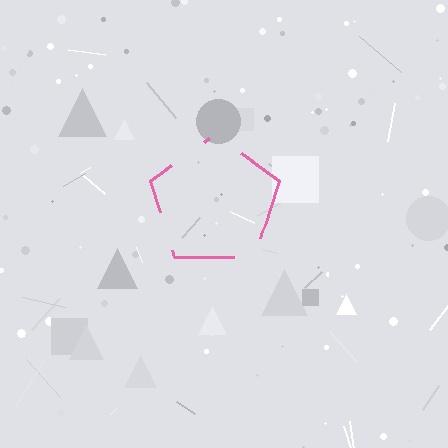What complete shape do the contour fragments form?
The contour fragments form a pentagon.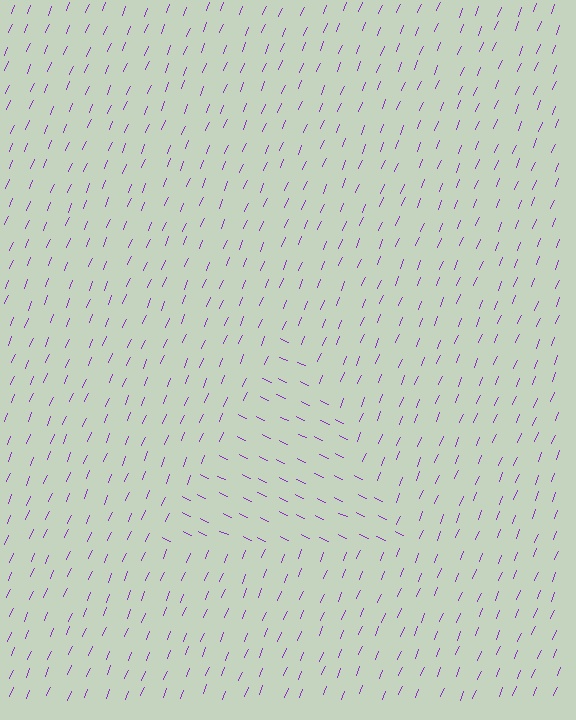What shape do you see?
I see a triangle.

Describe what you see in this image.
The image is filled with small purple line segments. A triangle region in the image has lines oriented differently from the surrounding lines, creating a visible texture boundary.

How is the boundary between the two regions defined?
The boundary is defined purely by a change in line orientation (approximately 87 degrees difference). All lines are the same color and thickness.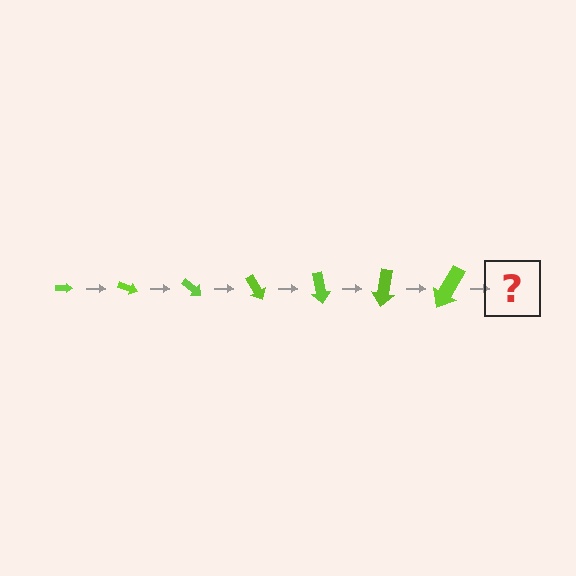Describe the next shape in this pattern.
It should be an arrow, larger than the previous one and rotated 140 degrees from the start.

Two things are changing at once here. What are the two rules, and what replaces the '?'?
The two rules are that the arrow grows larger each step and it rotates 20 degrees each step. The '?' should be an arrow, larger than the previous one and rotated 140 degrees from the start.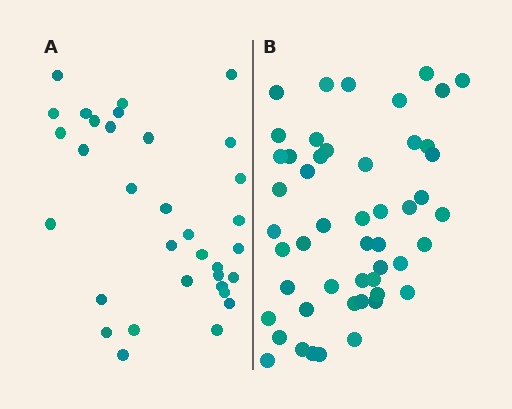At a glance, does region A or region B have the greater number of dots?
Region B (the right region) has more dots.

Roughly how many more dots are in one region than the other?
Region B has approximately 15 more dots than region A.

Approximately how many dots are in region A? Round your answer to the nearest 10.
About 30 dots. (The exact count is 33, which rounds to 30.)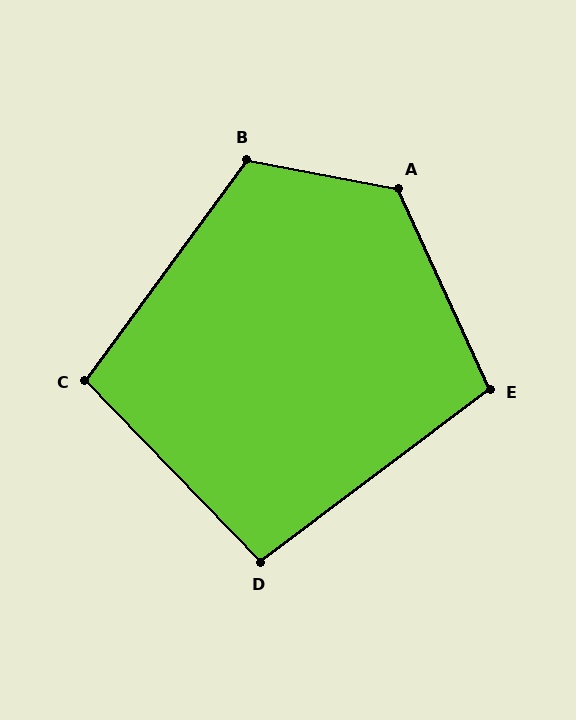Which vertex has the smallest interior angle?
D, at approximately 97 degrees.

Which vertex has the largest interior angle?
A, at approximately 125 degrees.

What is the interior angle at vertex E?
Approximately 103 degrees (obtuse).